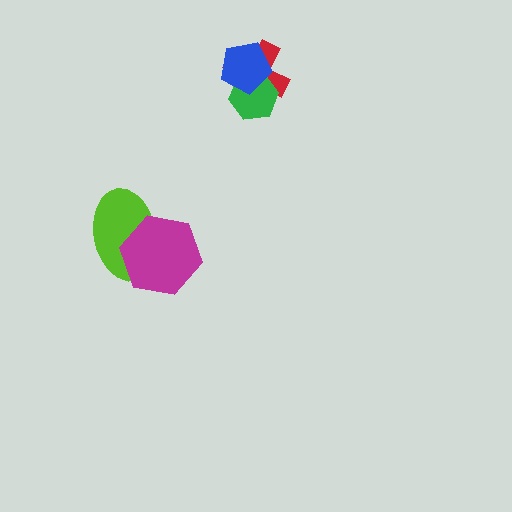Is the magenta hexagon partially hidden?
No, no other shape covers it.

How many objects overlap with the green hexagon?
2 objects overlap with the green hexagon.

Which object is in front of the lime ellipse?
The magenta hexagon is in front of the lime ellipse.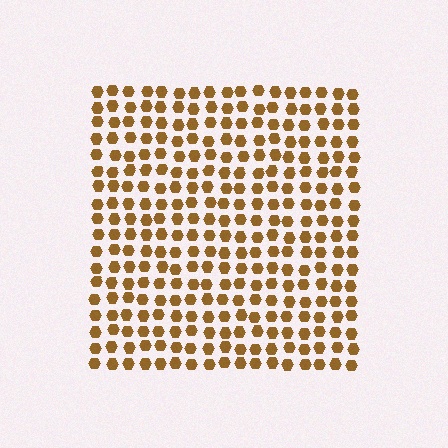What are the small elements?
The small elements are hexagons.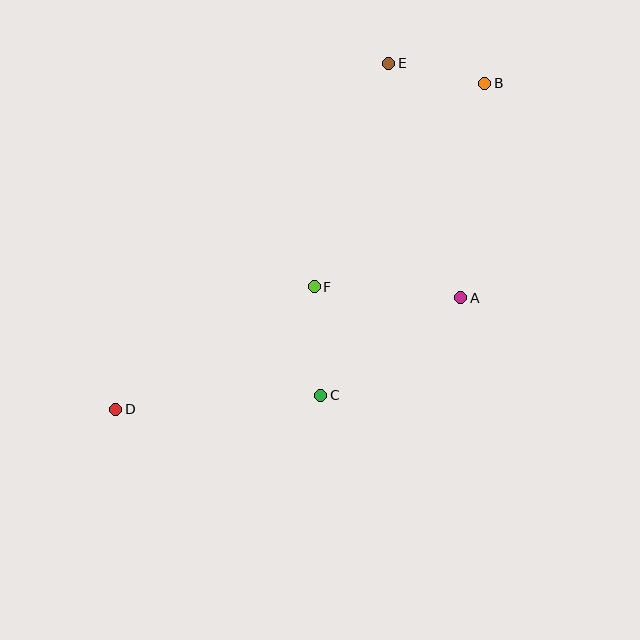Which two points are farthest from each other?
Points B and D are farthest from each other.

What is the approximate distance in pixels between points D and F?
The distance between D and F is approximately 233 pixels.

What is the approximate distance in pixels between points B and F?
The distance between B and F is approximately 266 pixels.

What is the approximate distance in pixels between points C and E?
The distance between C and E is approximately 339 pixels.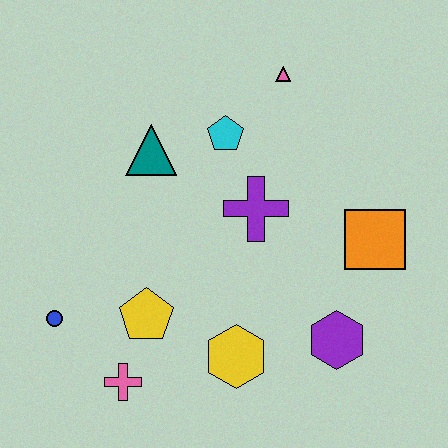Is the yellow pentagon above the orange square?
No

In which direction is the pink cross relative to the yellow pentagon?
The pink cross is below the yellow pentagon.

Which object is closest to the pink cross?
The yellow pentagon is closest to the pink cross.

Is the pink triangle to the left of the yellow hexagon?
No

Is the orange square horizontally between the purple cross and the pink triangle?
No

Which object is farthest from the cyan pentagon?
The pink cross is farthest from the cyan pentagon.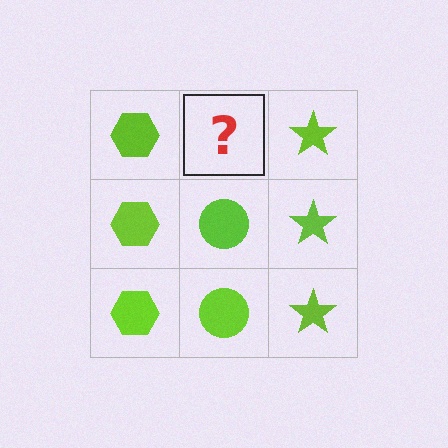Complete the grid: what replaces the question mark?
The question mark should be replaced with a lime circle.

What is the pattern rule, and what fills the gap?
The rule is that each column has a consistent shape. The gap should be filled with a lime circle.